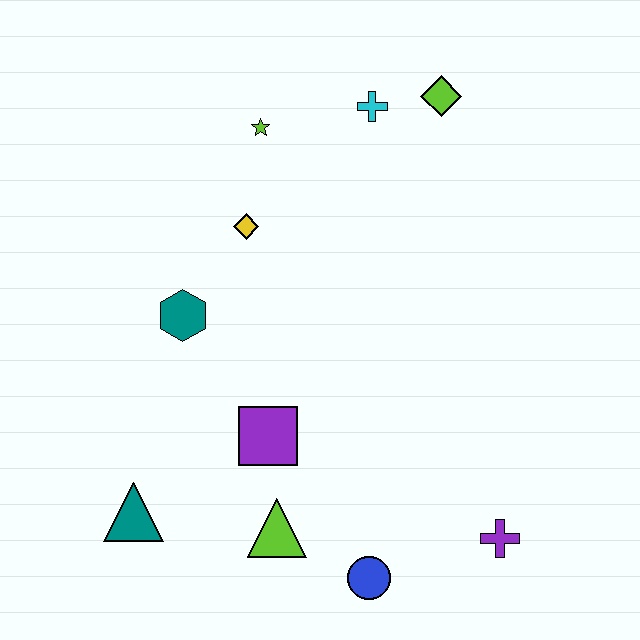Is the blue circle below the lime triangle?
Yes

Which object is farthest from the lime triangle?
The lime diamond is farthest from the lime triangle.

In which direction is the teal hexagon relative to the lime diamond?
The teal hexagon is to the left of the lime diamond.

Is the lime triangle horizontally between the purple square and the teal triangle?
No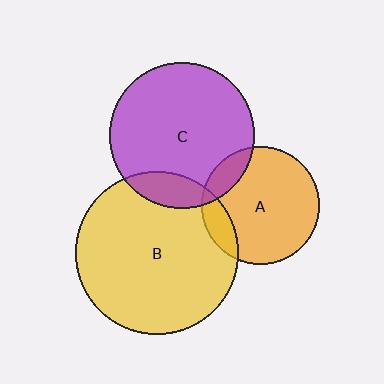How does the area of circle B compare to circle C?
Approximately 1.2 times.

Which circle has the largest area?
Circle B (yellow).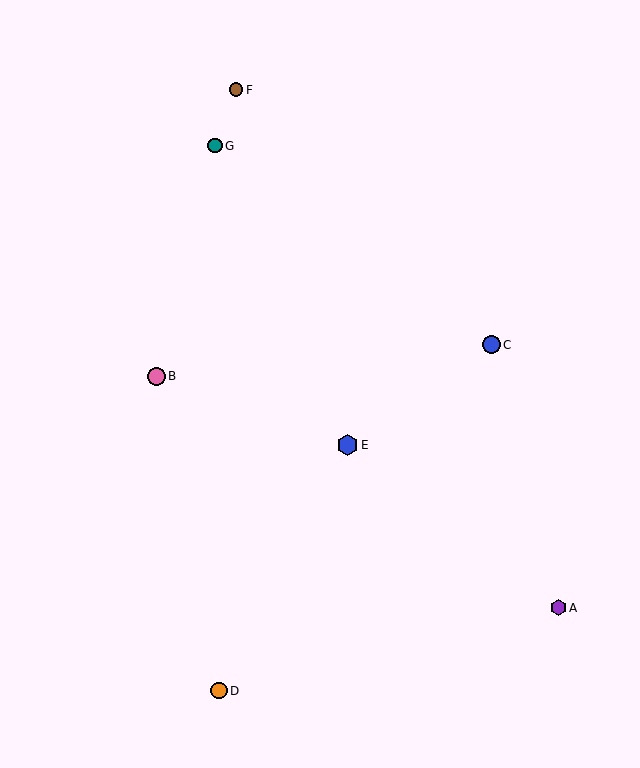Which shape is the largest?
The blue hexagon (labeled E) is the largest.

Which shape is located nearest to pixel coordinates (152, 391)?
The pink circle (labeled B) at (156, 376) is nearest to that location.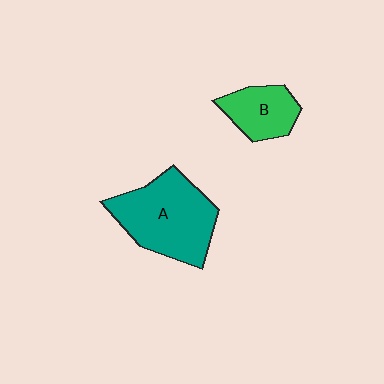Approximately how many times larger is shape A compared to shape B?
Approximately 2.0 times.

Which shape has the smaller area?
Shape B (green).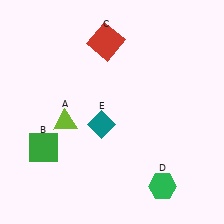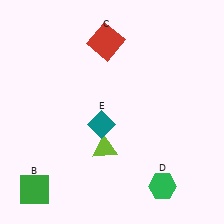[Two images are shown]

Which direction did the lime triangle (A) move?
The lime triangle (A) moved right.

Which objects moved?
The objects that moved are: the lime triangle (A), the green square (B).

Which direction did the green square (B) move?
The green square (B) moved down.